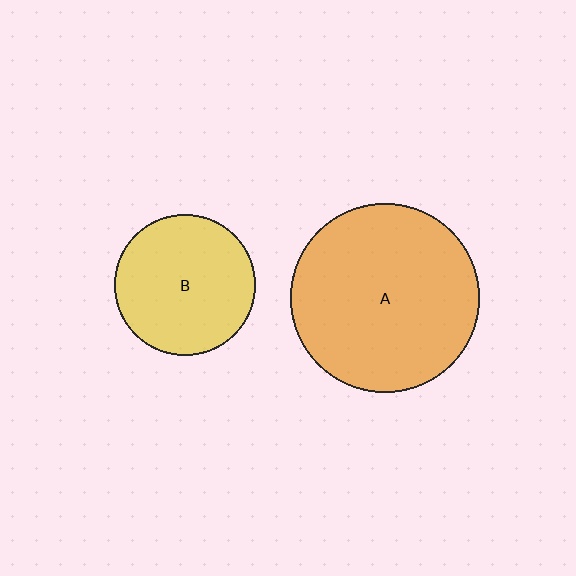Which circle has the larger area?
Circle A (orange).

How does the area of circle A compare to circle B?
Approximately 1.8 times.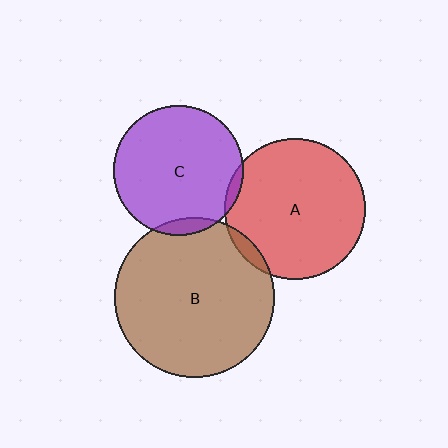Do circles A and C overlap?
Yes.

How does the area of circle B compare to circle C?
Approximately 1.5 times.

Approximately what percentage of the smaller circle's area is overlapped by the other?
Approximately 5%.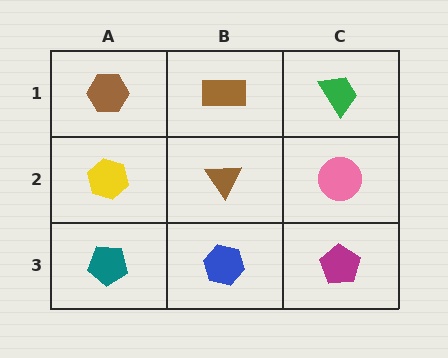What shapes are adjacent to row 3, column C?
A pink circle (row 2, column C), a blue hexagon (row 3, column B).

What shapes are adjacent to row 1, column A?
A yellow hexagon (row 2, column A), a brown rectangle (row 1, column B).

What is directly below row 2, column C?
A magenta pentagon.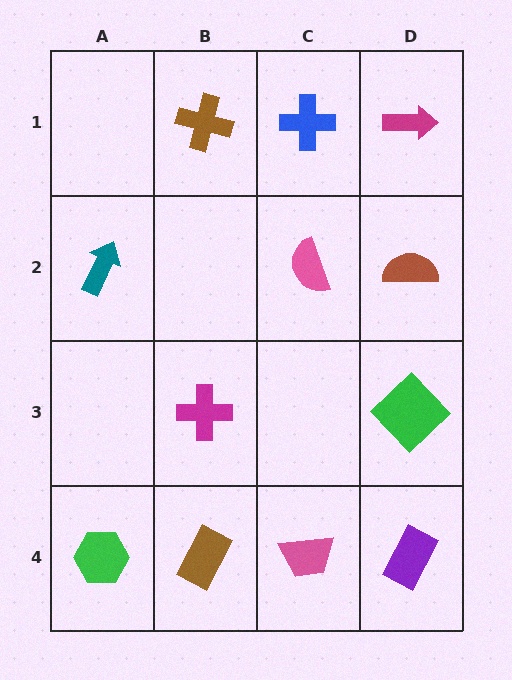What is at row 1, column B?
A brown cross.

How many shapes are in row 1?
3 shapes.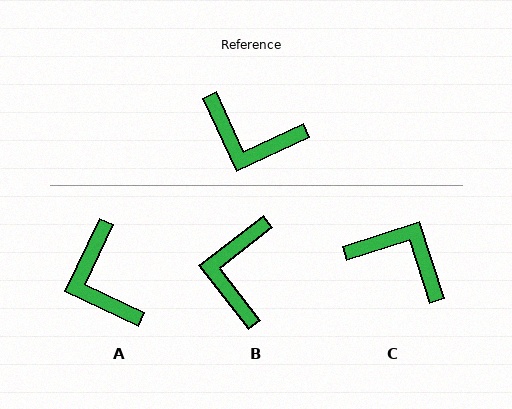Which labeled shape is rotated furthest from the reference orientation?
C, about 173 degrees away.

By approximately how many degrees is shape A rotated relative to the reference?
Approximately 50 degrees clockwise.